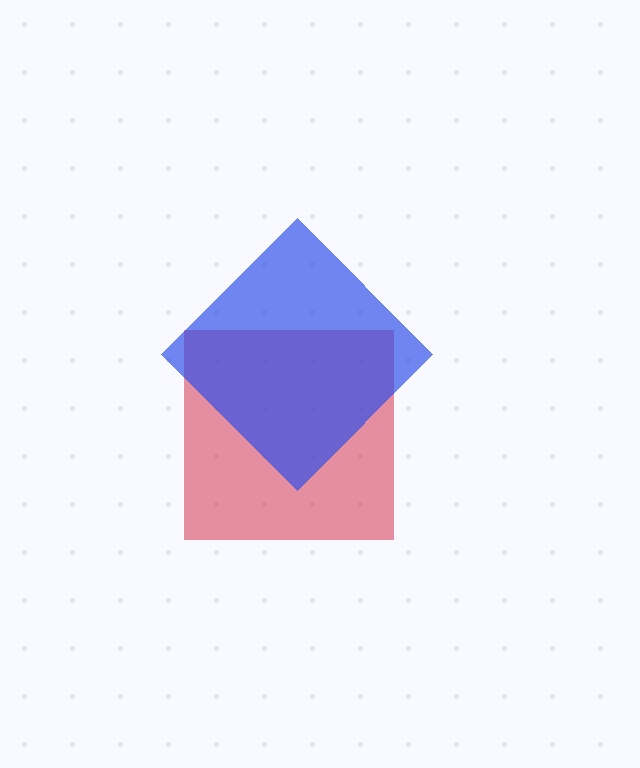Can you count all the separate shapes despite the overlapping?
Yes, there are 2 separate shapes.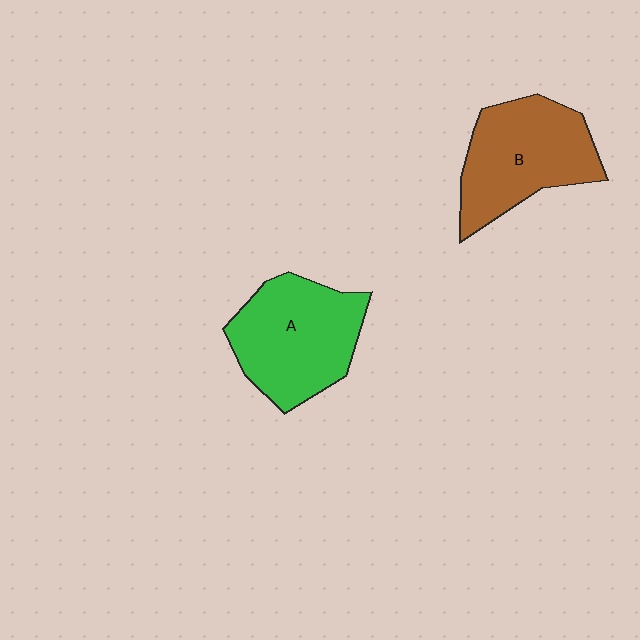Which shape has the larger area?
Shape A (green).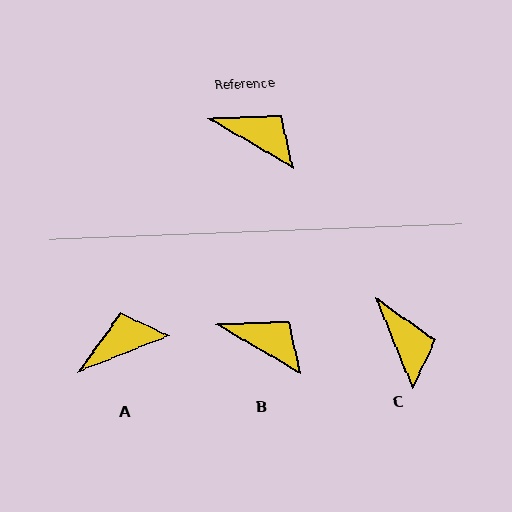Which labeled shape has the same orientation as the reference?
B.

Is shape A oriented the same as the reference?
No, it is off by about 52 degrees.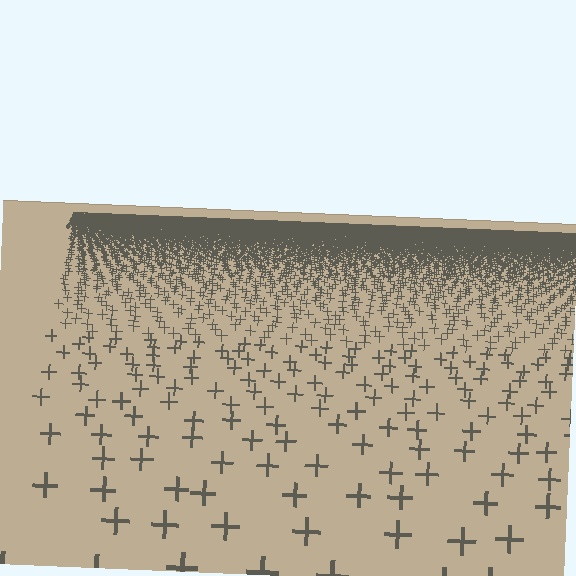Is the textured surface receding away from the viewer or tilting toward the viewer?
The surface is receding away from the viewer. Texture elements get smaller and denser toward the top.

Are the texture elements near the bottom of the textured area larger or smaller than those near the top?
Larger. Near the bottom, elements are closer to the viewer and appear at a bigger on-screen size.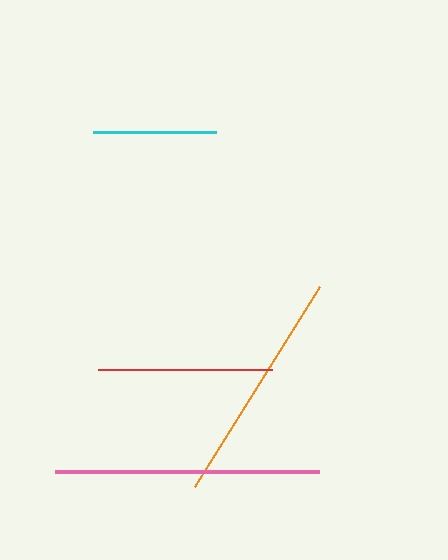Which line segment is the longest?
The pink line is the longest at approximately 264 pixels.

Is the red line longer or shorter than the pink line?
The pink line is longer than the red line.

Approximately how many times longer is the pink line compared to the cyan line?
The pink line is approximately 2.2 times the length of the cyan line.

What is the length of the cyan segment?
The cyan segment is approximately 123 pixels long.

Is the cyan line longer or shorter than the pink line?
The pink line is longer than the cyan line.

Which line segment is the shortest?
The cyan line is the shortest at approximately 123 pixels.